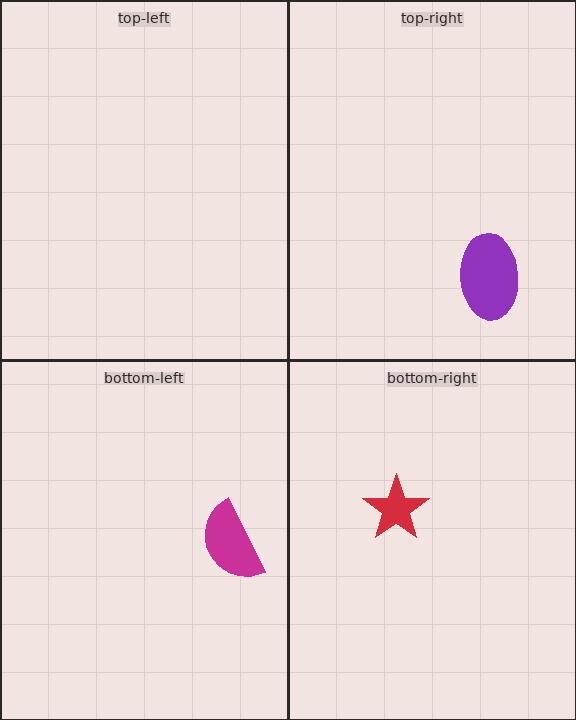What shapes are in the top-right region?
The purple ellipse.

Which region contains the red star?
The bottom-right region.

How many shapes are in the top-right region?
1.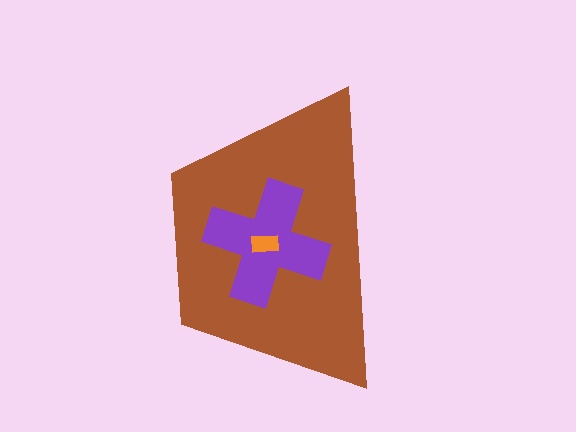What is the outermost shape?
The brown trapezoid.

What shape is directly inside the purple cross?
The orange rectangle.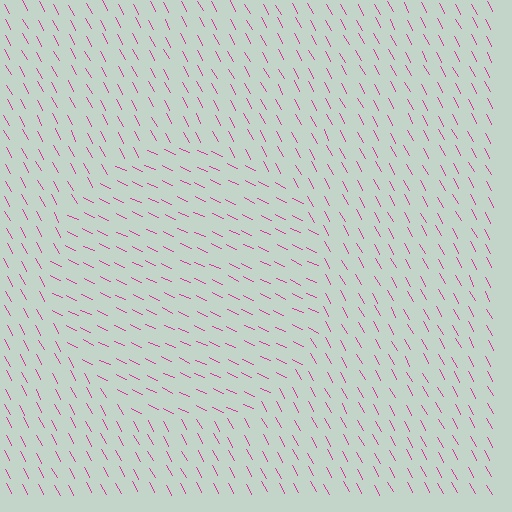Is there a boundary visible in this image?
Yes, there is a texture boundary formed by a change in line orientation.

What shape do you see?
I see a circle.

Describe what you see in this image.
The image is filled with small magenta line segments. A circle region in the image has lines oriented differently from the surrounding lines, creating a visible texture boundary.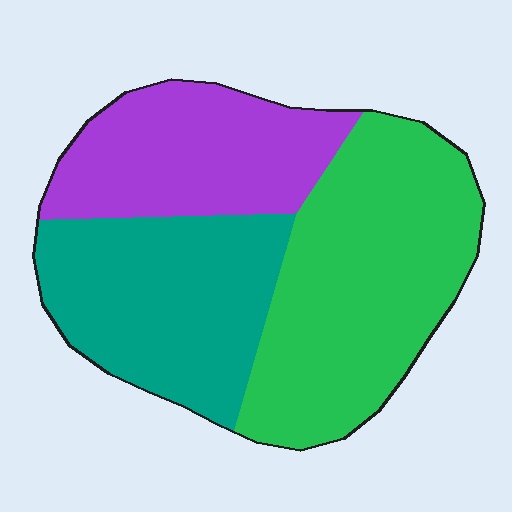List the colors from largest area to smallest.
From largest to smallest: green, teal, purple.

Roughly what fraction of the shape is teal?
Teal takes up between a sixth and a third of the shape.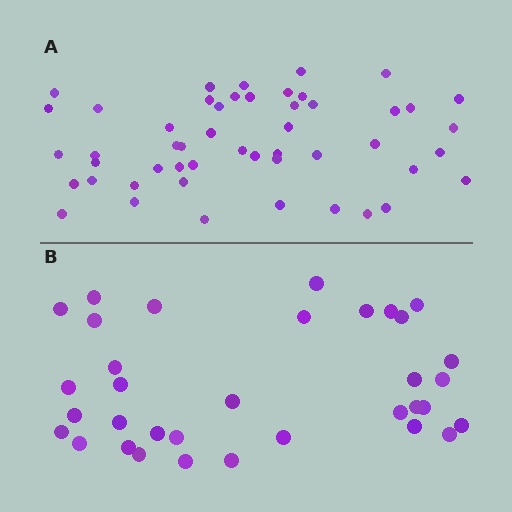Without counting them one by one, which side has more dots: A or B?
Region A (the top region) has more dots.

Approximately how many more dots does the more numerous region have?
Region A has approximately 15 more dots than region B.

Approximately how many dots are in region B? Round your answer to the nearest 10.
About 30 dots. (The exact count is 34, which rounds to 30.)